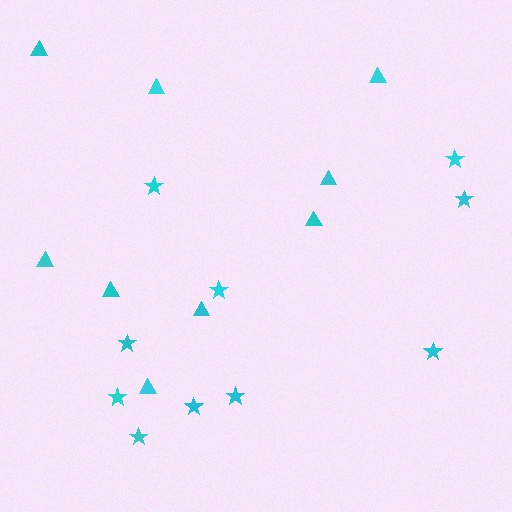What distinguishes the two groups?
There are 2 groups: one group of triangles (9) and one group of stars (10).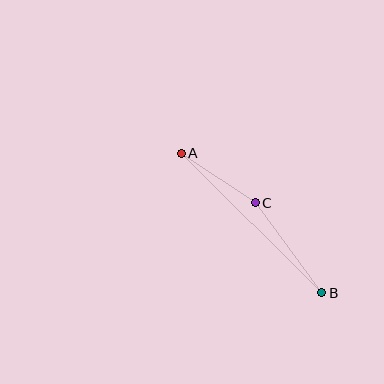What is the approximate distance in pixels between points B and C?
The distance between B and C is approximately 112 pixels.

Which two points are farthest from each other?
Points A and B are farthest from each other.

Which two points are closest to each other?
Points A and C are closest to each other.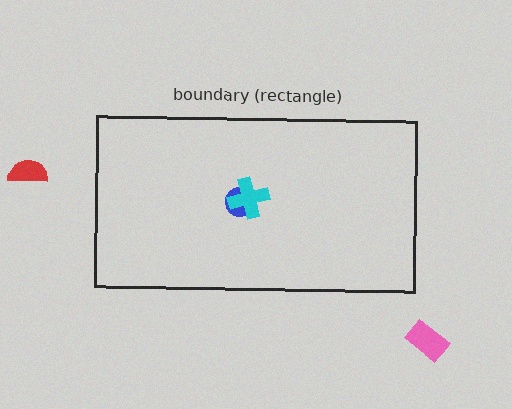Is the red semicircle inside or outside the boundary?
Outside.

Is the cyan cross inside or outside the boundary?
Inside.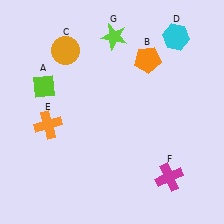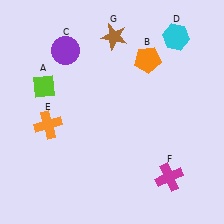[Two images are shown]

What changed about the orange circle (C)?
In Image 1, C is orange. In Image 2, it changed to purple.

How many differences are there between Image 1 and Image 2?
There are 2 differences between the two images.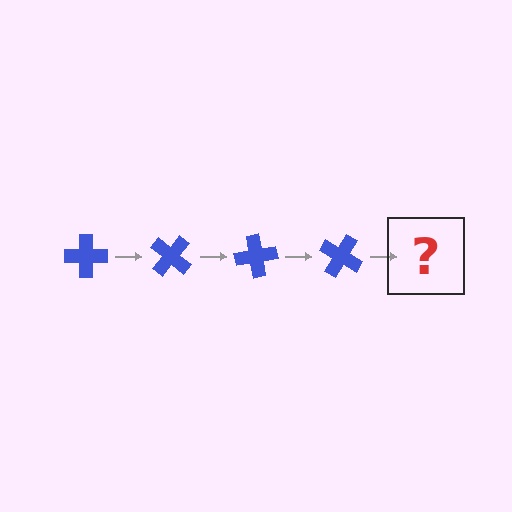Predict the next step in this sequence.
The next step is a blue cross rotated 160 degrees.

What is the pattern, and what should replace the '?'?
The pattern is that the cross rotates 40 degrees each step. The '?' should be a blue cross rotated 160 degrees.